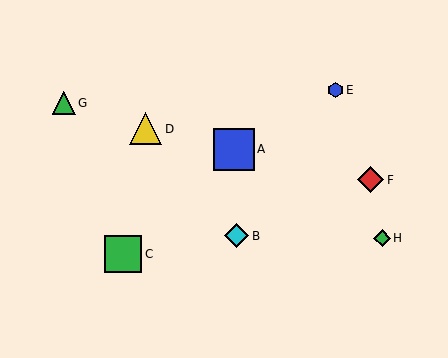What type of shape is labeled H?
Shape H is a green diamond.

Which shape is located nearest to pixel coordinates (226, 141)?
The blue square (labeled A) at (234, 149) is nearest to that location.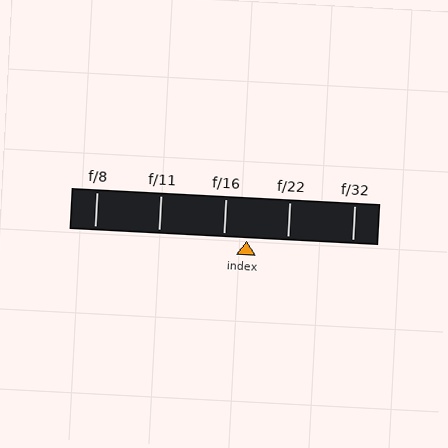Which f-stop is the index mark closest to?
The index mark is closest to f/16.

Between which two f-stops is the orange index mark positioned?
The index mark is between f/16 and f/22.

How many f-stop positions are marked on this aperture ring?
There are 5 f-stop positions marked.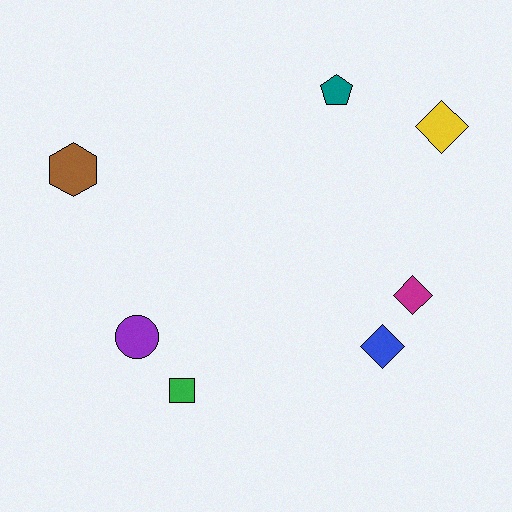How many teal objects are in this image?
There is 1 teal object.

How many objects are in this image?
There are 7 objects.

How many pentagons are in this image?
There is 1 pentagon.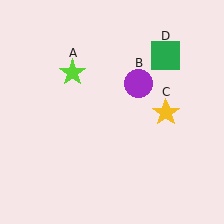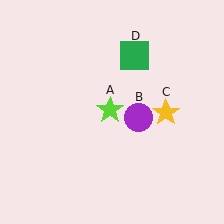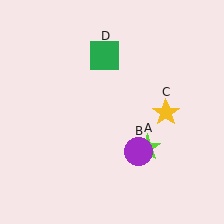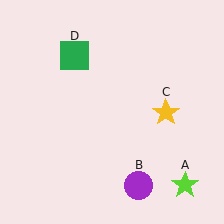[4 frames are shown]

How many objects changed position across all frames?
3 objects changed position: lime star (object A), purple circle (object B), green square (object D).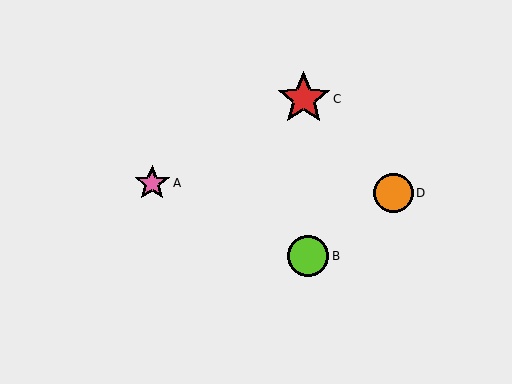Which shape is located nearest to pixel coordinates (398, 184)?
The orange circle (labeled D) at (394, 193) is nearest to that location.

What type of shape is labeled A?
Shape A is a pink star.